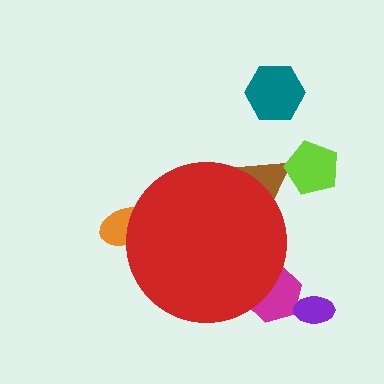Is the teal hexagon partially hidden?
No, the teal hexagon is fully visible.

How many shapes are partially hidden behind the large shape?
3 shapes are partially hidden.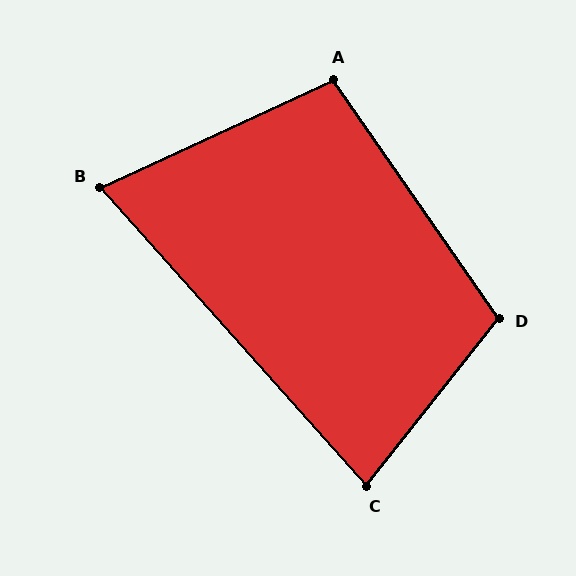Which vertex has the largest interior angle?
D, at approximately 107 degrees.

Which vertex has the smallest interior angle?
B, at approximately 73 degrees.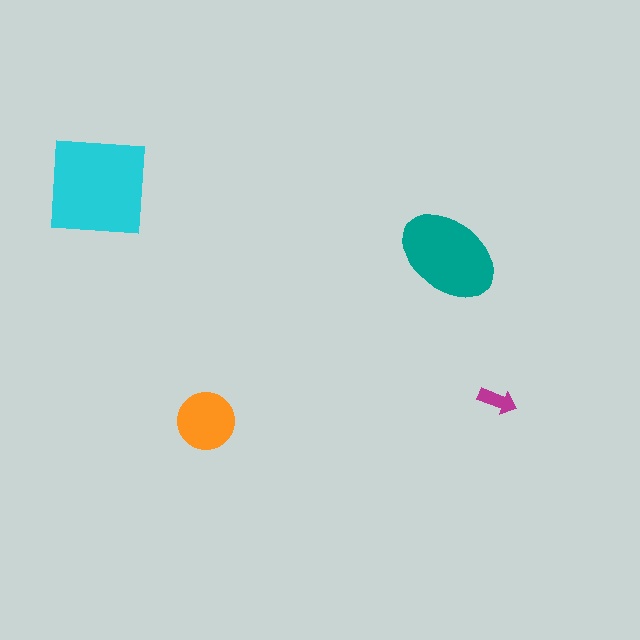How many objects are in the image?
There are 4 objects in the image.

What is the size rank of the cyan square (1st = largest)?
1st.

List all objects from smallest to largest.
The magenta arrow, the orange circle, the teal ellipse, the cyan square.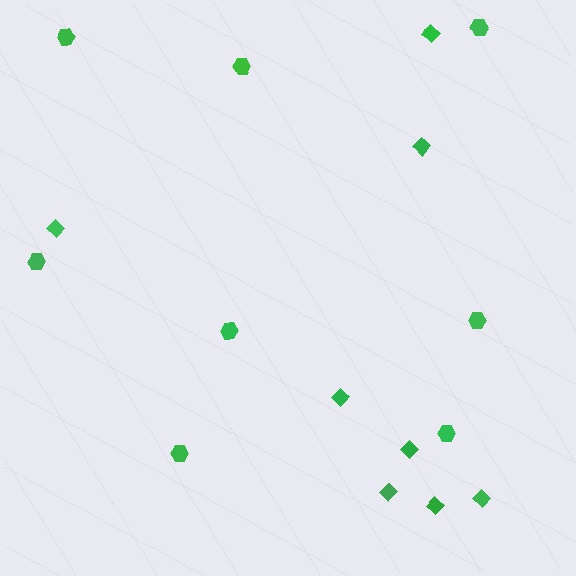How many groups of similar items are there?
There are 2 groups: one group of hexagons (8) and one group of diamonds (8).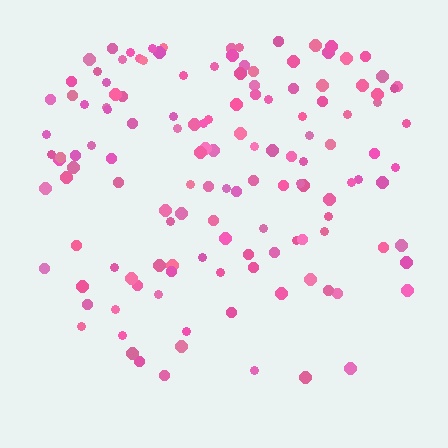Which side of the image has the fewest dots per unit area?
The bottom.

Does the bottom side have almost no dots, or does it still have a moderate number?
Still a moderate number, just noticeably fewer than the top.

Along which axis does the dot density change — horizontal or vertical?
Vertical.